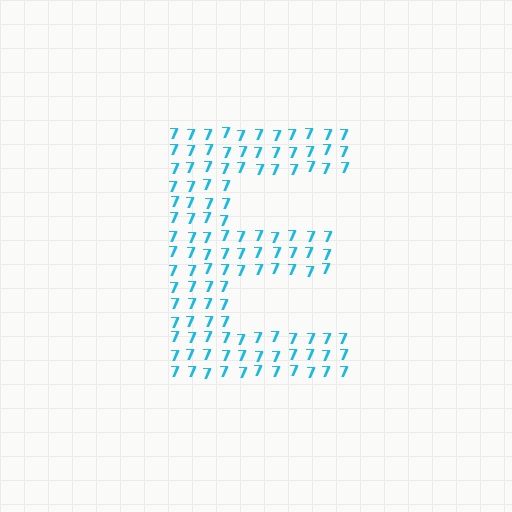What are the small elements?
The small elements are digit 7's.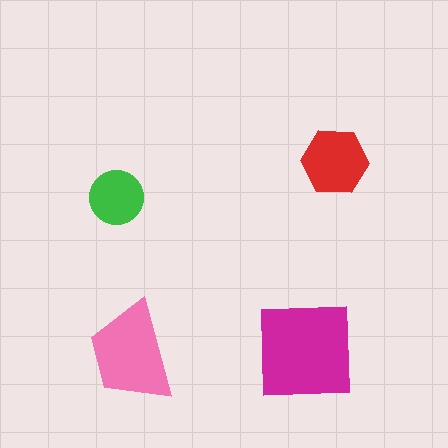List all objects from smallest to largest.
The green circle, the red hexagon, the pink trapezoid, the magenta square.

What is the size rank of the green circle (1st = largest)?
4th.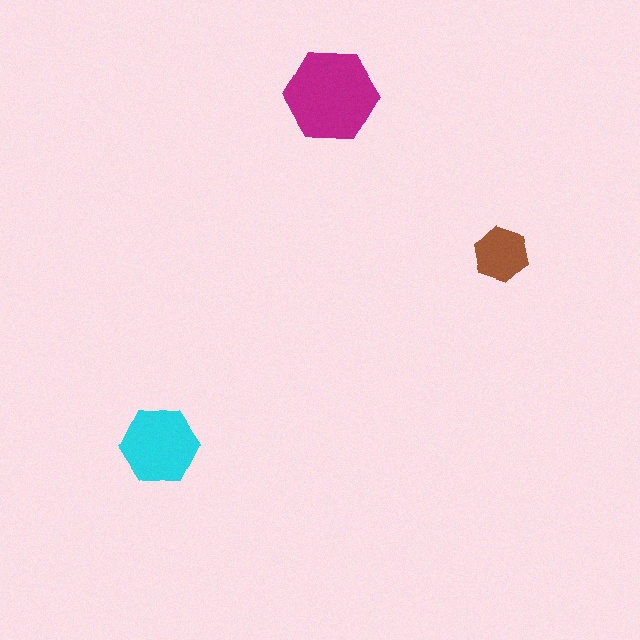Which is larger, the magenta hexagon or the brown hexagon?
The magenta one.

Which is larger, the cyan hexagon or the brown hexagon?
The cyan one.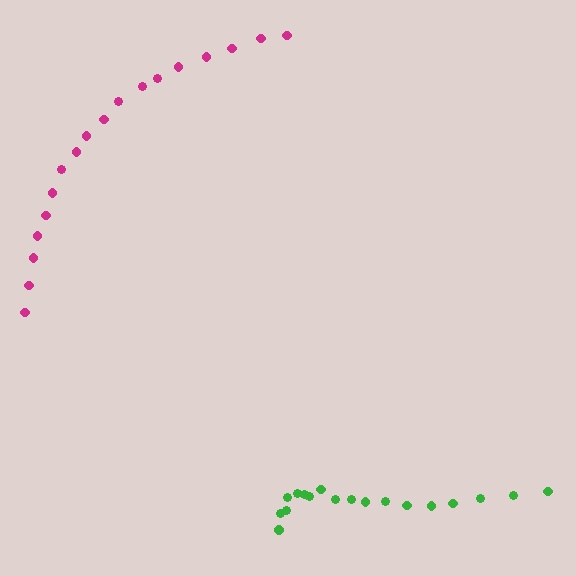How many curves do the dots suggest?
There are 2 distinct paths.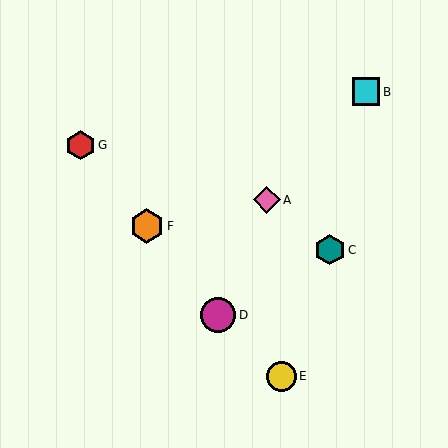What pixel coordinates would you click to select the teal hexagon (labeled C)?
Click at (330, 250) to select the teal hexagon C.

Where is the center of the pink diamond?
The center of the pink diamond is at (267, 200).